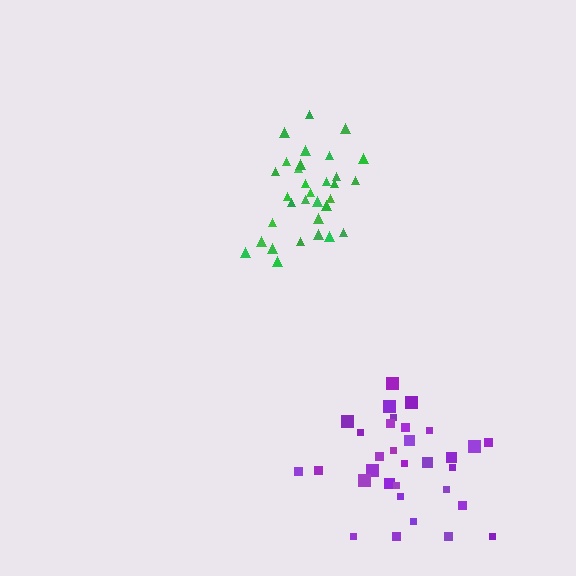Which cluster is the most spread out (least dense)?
Purple.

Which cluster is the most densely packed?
Green.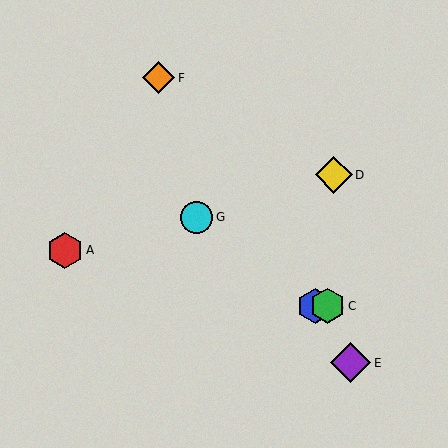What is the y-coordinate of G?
Object G is at y≈217.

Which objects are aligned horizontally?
Objects B, C are aligned horizontally.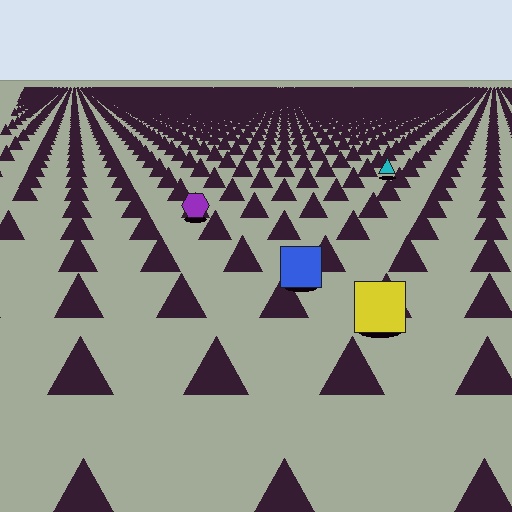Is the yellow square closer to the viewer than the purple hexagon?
Yes. The yellow square is closer — you can tell from the texture gradient: the ground texture is coarser near it.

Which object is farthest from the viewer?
The cyan triangle is farthest from the viewer. It appears smaller and the ground texture around it is denser.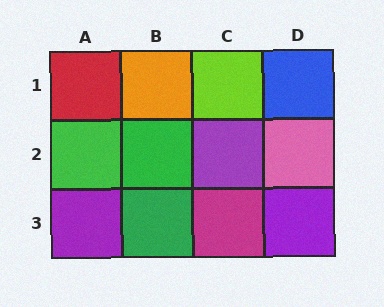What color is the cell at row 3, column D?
Purple.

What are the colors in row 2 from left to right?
Green, green, purple, pink.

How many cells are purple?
3 cells are purple.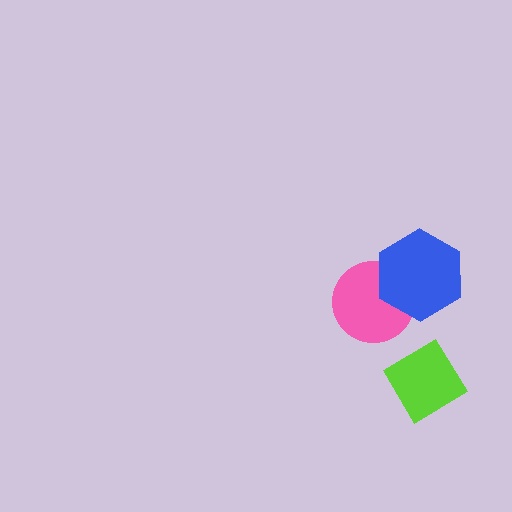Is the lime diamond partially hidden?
No, no other shape covers it.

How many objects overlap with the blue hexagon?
1 object overlaps with the blue hexagon.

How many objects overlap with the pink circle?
1 object overlaps with the pink circle.